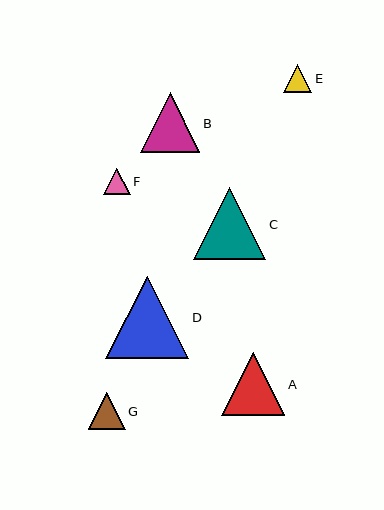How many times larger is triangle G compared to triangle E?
Triangle G is approximately 1.3 times the size of triangle E.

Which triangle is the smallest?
Triangle F is the smallest with a size of approximately 26 pixels.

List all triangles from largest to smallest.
From largest to smallest: D, C, A, B, G, E, F.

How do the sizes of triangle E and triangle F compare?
Triangle E and triangle F are approximately the same size.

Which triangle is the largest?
Triangle D is the largest with a size of approximately 83 pixels.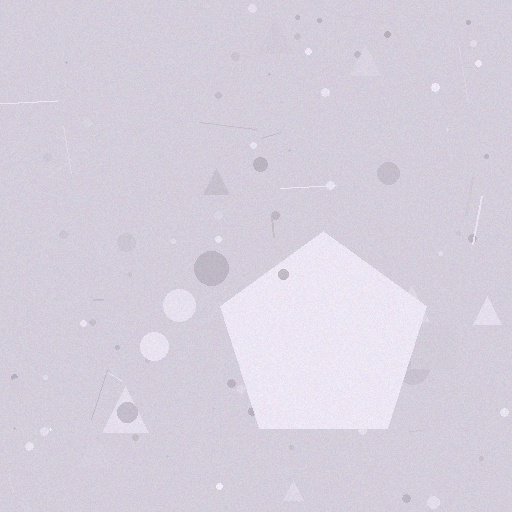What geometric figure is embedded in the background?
A pentagon is embedded in the background.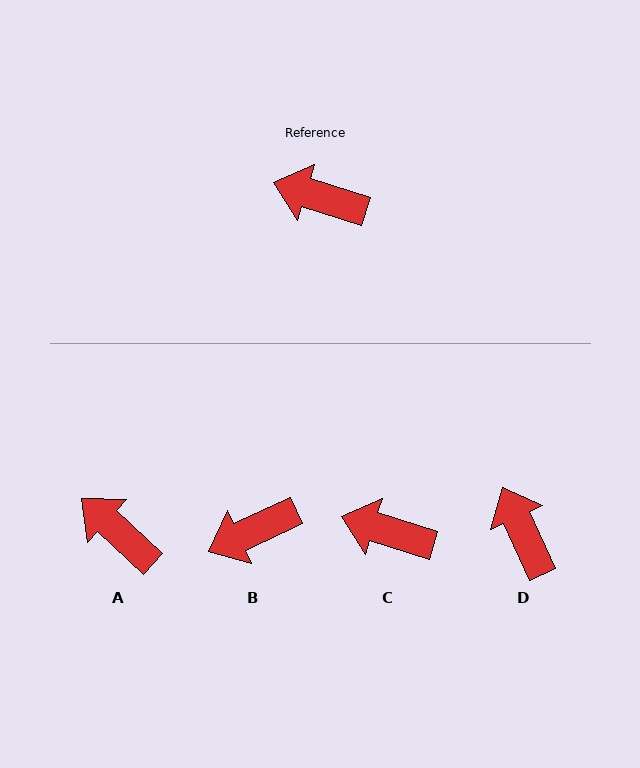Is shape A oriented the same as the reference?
No, it is off by about 25 degrees.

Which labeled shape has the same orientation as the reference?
C.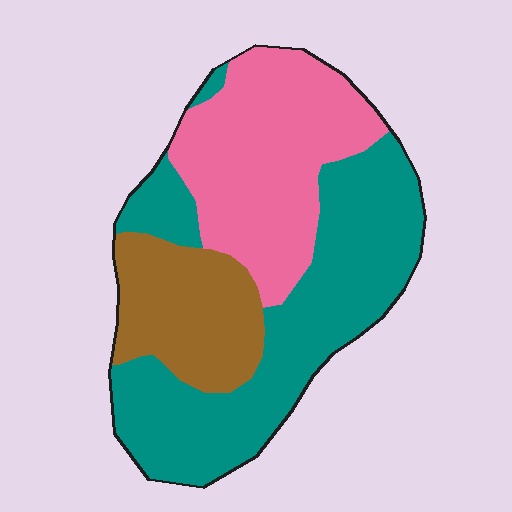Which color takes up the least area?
Brown, at roughly 20%.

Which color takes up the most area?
Teal, at roughly 45%.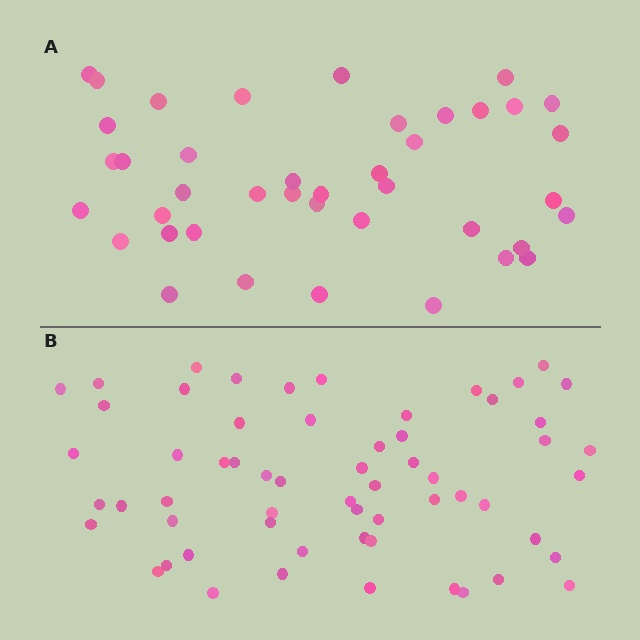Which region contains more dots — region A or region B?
Region B (the bottom region) has more dots.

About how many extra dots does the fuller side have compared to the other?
Region B has approximately 20 more dots than region A.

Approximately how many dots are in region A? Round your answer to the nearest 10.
About 40 dots. (The exact count is 41, which rounds to 40.)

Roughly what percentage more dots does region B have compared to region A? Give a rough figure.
About 45% more.